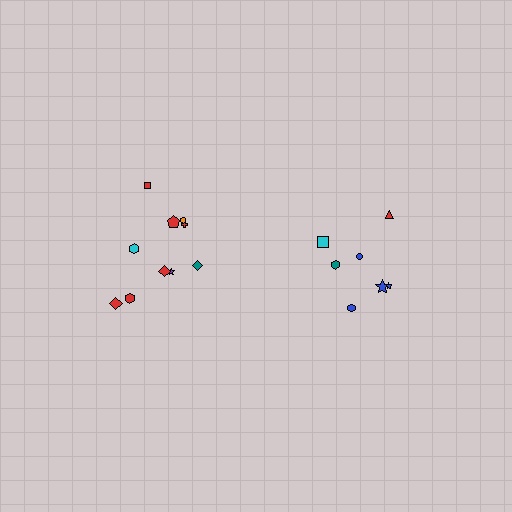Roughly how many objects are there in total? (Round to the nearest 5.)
Roughly 15 objects in total.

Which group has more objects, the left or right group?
The left group.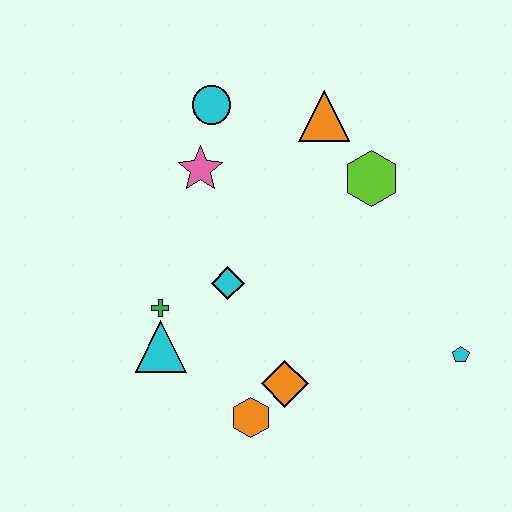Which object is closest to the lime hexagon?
The orange triangle is closest to the lime hexagon.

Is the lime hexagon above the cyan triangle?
Yes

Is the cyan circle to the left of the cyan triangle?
No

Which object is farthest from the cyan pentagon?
The cyan circle is farthest from the cyan pentagon.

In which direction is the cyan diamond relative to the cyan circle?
The cyan diamond is below the cyan circle.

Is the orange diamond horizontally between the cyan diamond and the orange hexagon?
No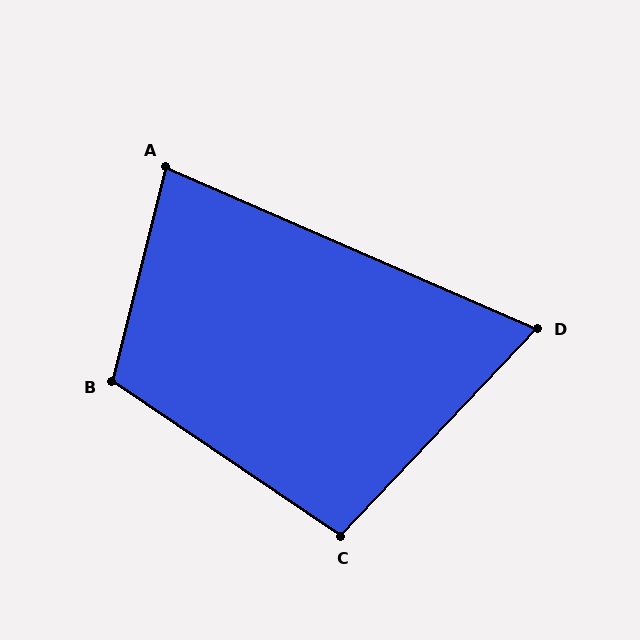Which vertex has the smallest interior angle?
D, at approximately 70 degrees.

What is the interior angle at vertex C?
Approximately 99 degrees (obtuse).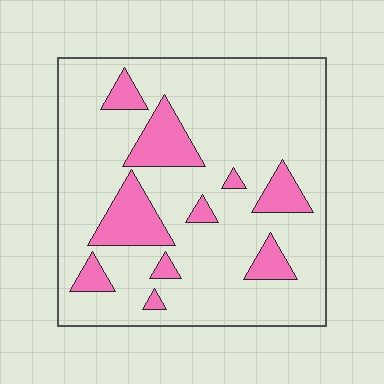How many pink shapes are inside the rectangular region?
10.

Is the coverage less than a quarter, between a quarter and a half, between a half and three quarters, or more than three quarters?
Less than a quarter.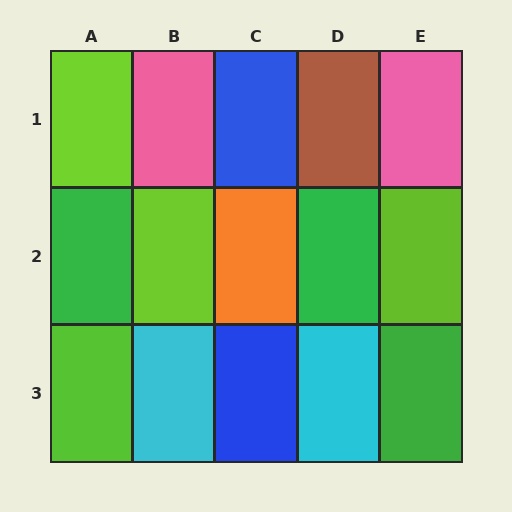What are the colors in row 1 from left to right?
Lime, pink, blue, brown, pink.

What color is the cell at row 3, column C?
Blue.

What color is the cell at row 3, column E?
Green.